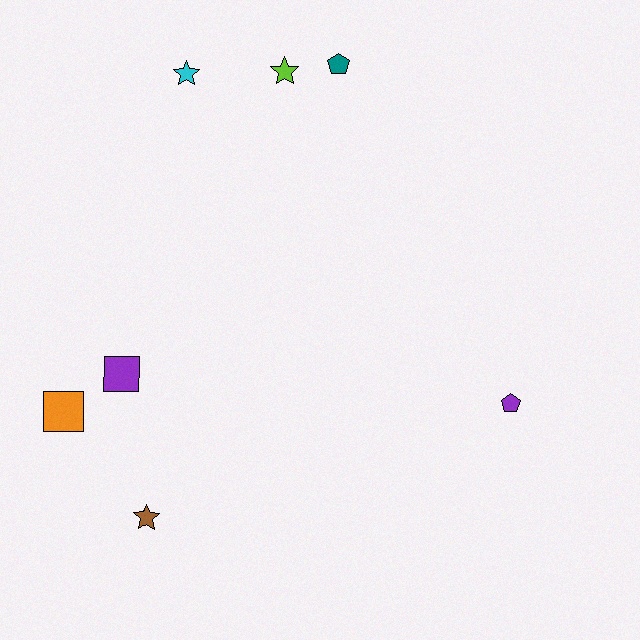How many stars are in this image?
There are 3 stars.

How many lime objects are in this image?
There is 1 lime object.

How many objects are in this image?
There are 7 objects.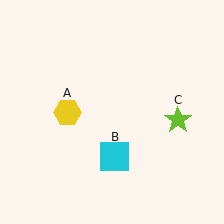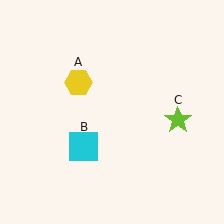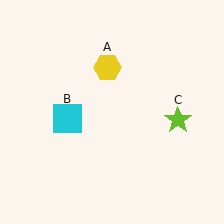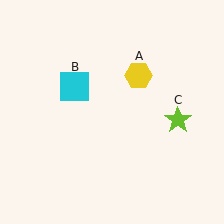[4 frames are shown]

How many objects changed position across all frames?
2 objects changed position: yellow hexagon (object A), cyan square (object B).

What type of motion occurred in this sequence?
The yellow hexagon (object A), cyan square (object B) rotated clockwise around the center of the scene.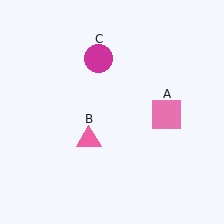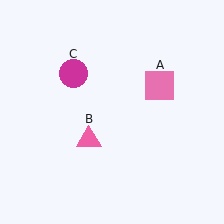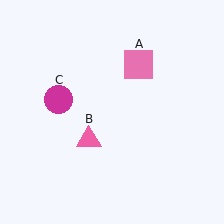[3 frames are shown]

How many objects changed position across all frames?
2 objects changed position: pink square (object A), magenta circle (object C).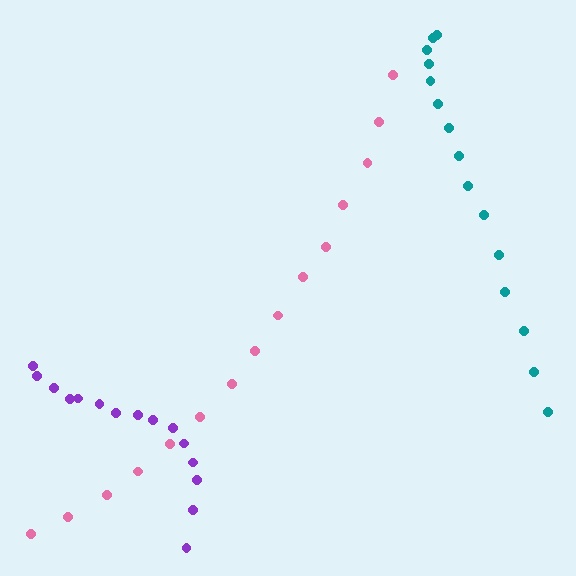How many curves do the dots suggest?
There are 3 distinct paths.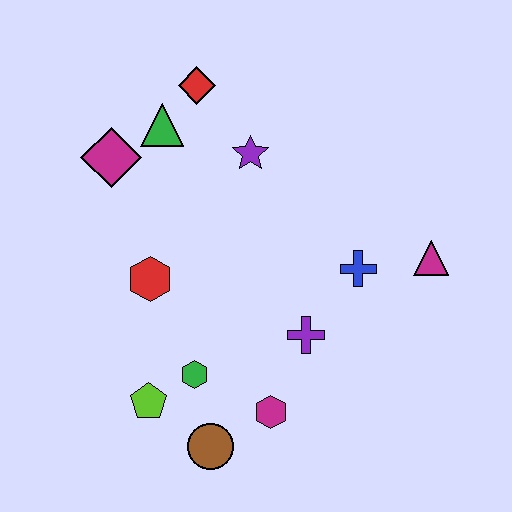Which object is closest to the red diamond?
The green triangle is closest to the red diamond.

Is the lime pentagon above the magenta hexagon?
Yes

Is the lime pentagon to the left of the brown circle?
Yes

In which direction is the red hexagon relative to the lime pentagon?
The red hexagon is above the lime pentagon.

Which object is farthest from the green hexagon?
The red diamond is farthest from the green hexagon.